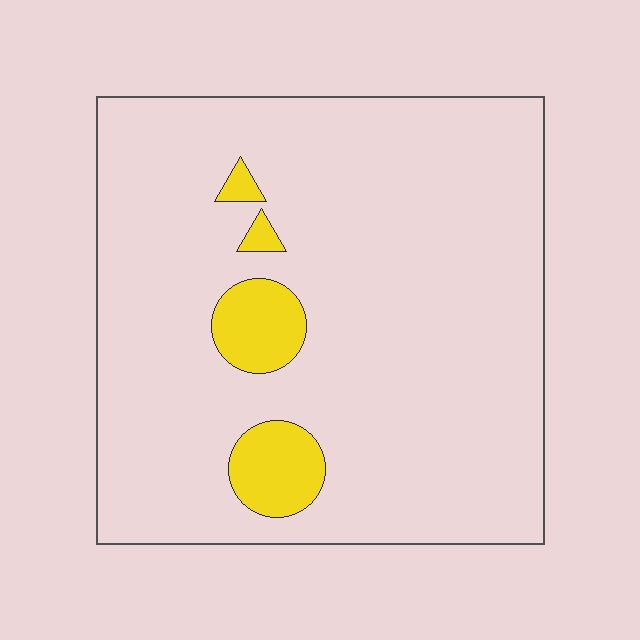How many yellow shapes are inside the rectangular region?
4.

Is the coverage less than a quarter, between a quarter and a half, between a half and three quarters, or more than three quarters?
Less than a quarter.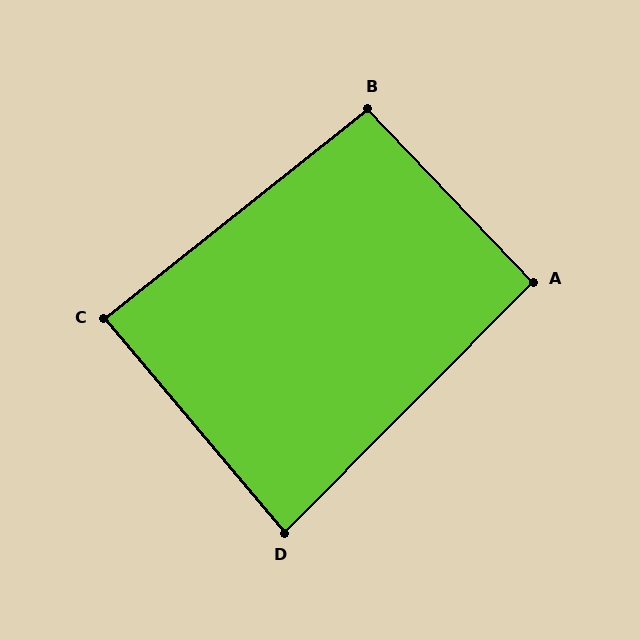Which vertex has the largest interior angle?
B, at approximately 95 degrees.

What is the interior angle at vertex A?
Approximately 92 degrees (approximately right).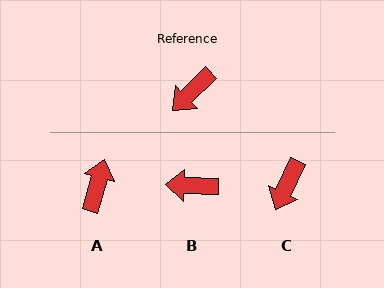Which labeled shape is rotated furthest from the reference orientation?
A, about 150 degrees away.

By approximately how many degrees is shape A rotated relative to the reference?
Approximately 150 degrees clockwise.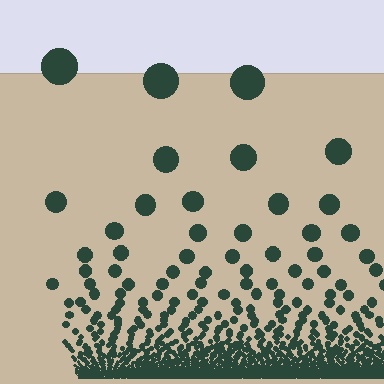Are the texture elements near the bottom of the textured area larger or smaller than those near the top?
Smaller. The gradient is inverted — elements near the bottom are smaller and denser.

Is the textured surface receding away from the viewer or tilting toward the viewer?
The surface appears to tilt toward the viewer. Texture elements get larger and sparser toward the top.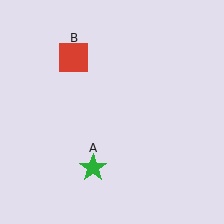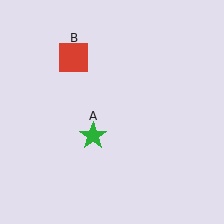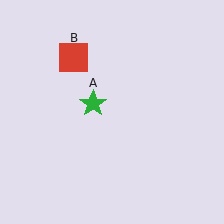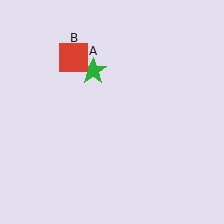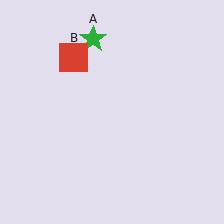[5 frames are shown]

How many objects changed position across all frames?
1 object changed position: green star (object A).